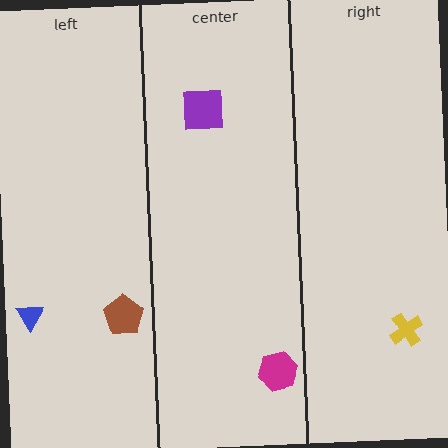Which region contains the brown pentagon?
The left region.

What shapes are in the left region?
The brown pentagon, the blue triangle.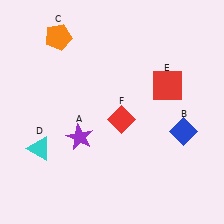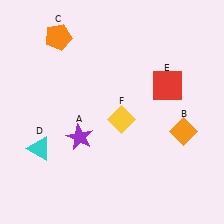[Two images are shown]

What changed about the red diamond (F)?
In Image 1, F is red. In Image 2, it changed to yellow.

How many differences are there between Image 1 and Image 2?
There are 2 differences between the two images.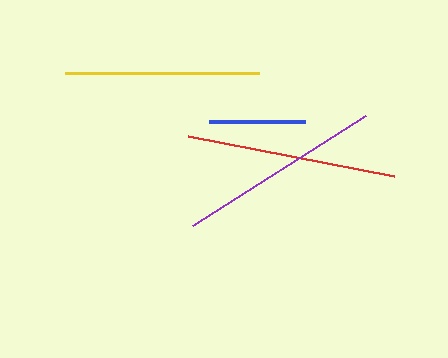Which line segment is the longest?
The red line is the longest at approximately 209 pixels.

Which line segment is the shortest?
The blue line is the shortest at approximately 96 pixels.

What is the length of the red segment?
The red segment is approximately 209 pixels long.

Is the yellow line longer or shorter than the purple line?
The purple line is longer than the yellow line.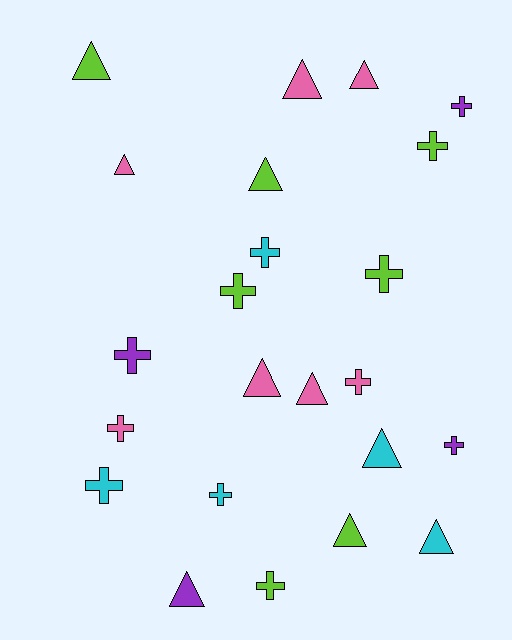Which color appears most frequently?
Pink, with 7 objects.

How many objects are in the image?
There are 23 objects.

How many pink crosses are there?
There are 2 pink crosses.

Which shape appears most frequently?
Cross, with 12 objects.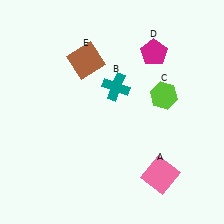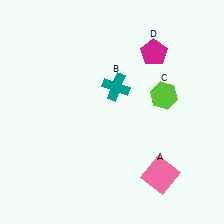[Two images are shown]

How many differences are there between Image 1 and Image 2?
There is 1 difference between the two images.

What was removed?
The brown square (E) was removed in Image 2.